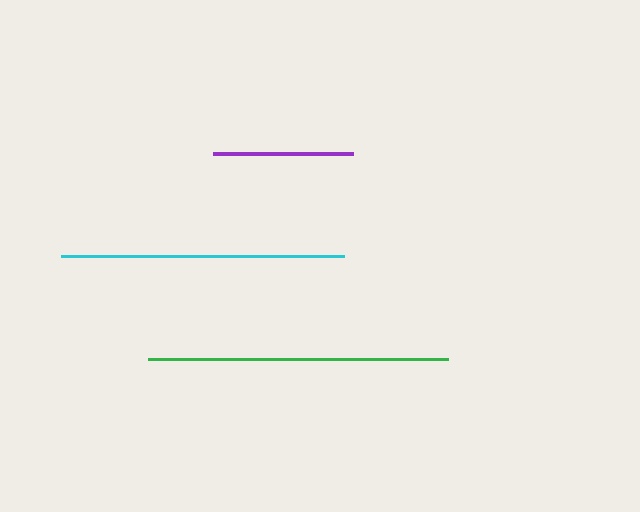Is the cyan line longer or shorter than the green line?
The green line is longer than the cyan line.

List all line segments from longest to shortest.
From longest to shortest: green, cyan, purple.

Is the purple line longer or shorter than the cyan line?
The cyan line is longer than the purple line.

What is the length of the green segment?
The green segment is approximately 300 pixels long.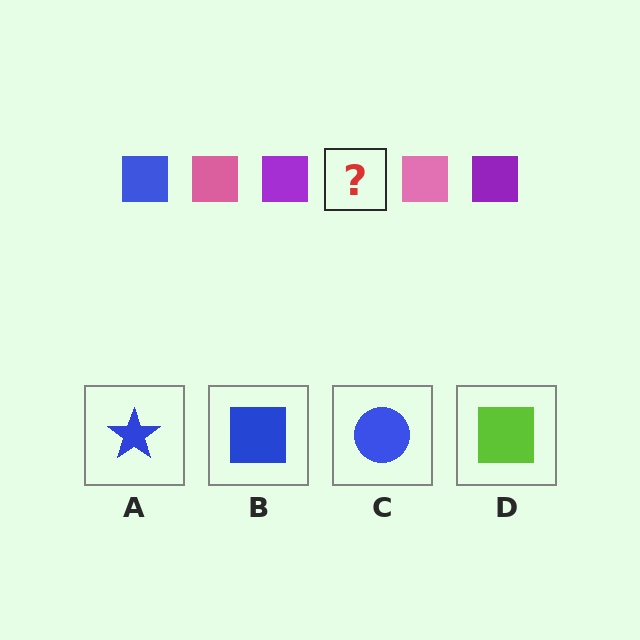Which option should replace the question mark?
Option B.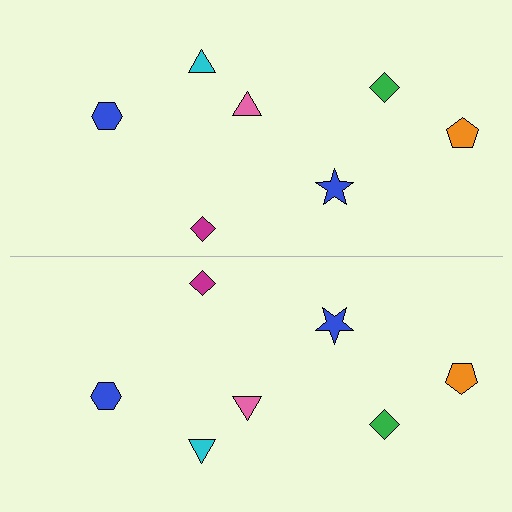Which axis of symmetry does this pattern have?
The pattern has a horizontal axis of symmetry running through the center of the image.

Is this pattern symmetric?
Yes, this pattern has bilateral (reflection) symmetry.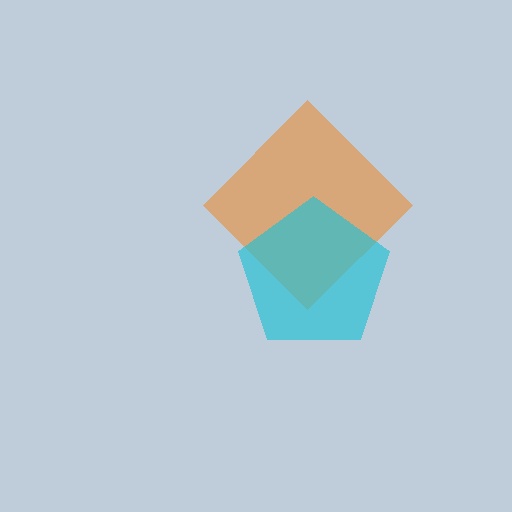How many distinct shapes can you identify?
There are 2 distinct shapes: an orange diamond, a cyan pentagon.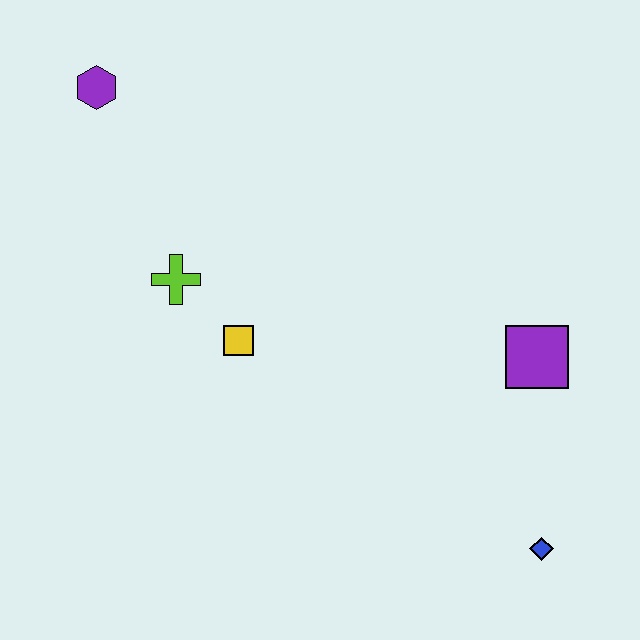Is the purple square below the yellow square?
Yes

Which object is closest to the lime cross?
The yellow square is closest to the lime cross.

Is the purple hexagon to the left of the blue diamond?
Yes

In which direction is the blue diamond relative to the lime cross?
The blue diamond is to the right of the lime cross.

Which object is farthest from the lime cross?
The blue diamond is farthest from the lime cross.